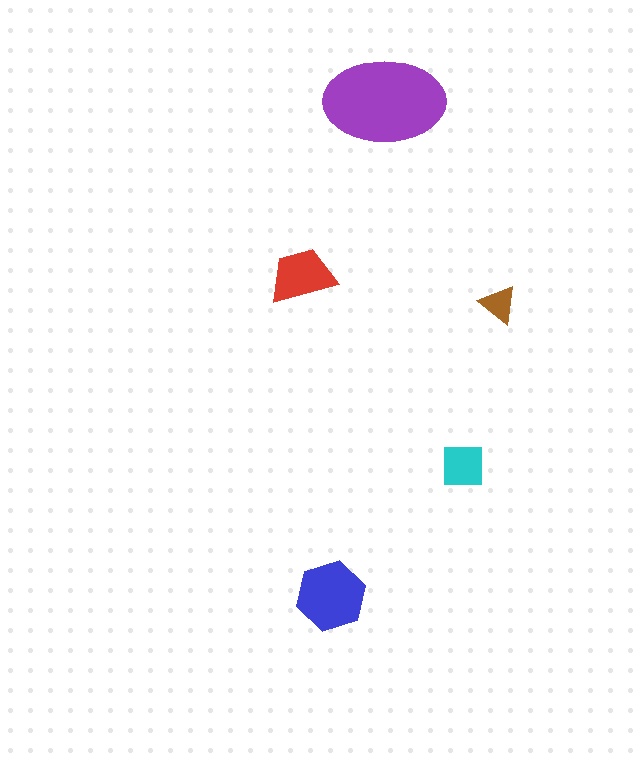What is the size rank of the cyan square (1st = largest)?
4th.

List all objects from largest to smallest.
The purple ellipse, the blue hexagon, the red trapezoid, the cyan square, the brown triangle.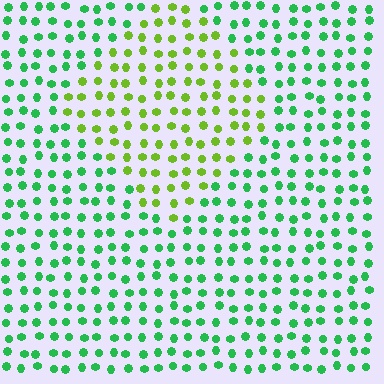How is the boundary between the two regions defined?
The boundary is defined purely by a slight shift in hue (about 46 degrees). Spacing, size, and orientation are identical on both sides.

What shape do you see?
I see a diamond.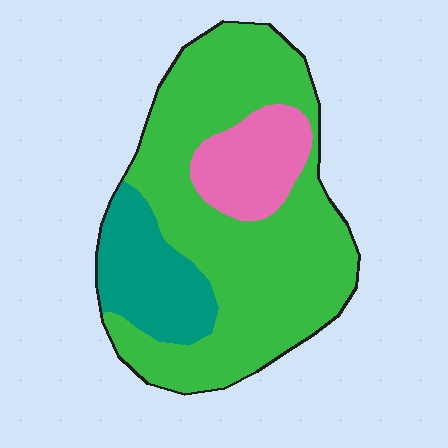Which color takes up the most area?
Green, at roughly 70%.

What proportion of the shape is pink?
Pink covers about 15% of the shape.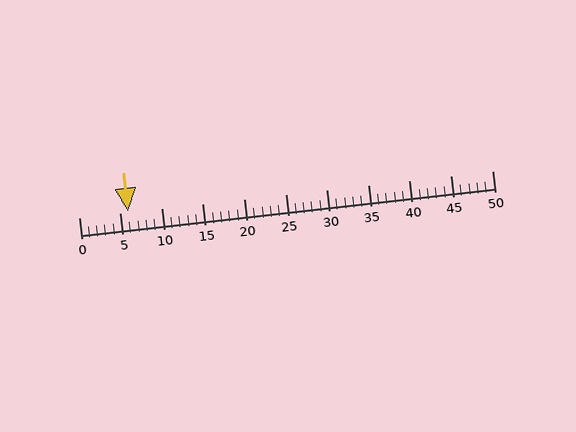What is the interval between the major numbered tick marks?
The major tick marks are spaced 5 units apart.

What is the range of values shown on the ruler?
The ruler shows values from 0 to 50.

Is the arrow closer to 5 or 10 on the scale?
The arrow is closer to 5.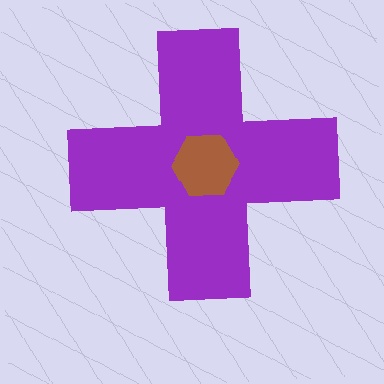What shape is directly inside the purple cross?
The brown hexagon.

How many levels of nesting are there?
2.